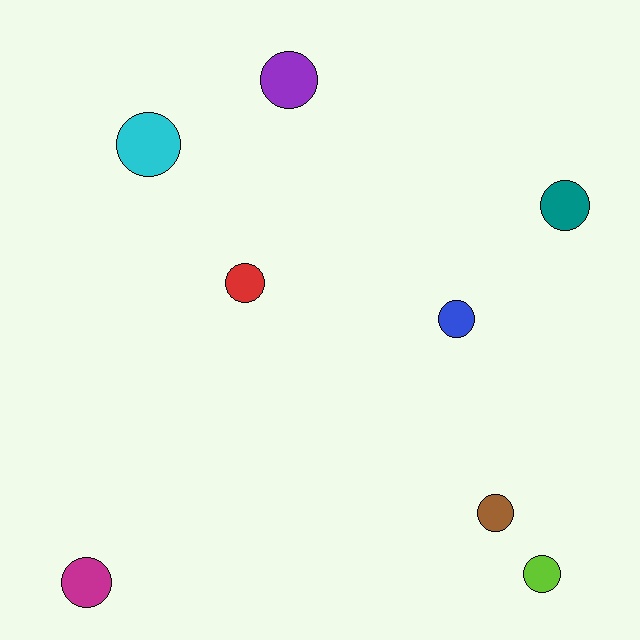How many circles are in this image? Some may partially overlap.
There are 8 circles.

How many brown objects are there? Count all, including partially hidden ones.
There is 1 brown object.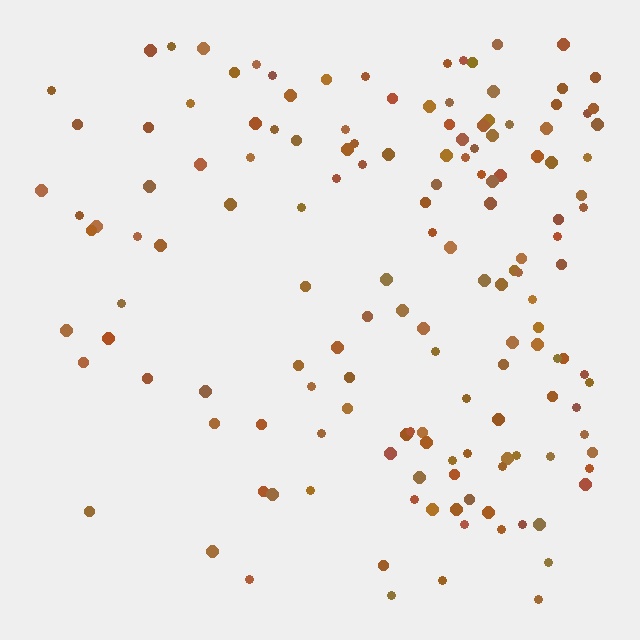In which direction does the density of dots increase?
From left to right, with the right side densest.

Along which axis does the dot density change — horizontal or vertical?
Horizontal.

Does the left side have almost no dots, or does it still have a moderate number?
Still a moderate number, just noticeably fewer than the right.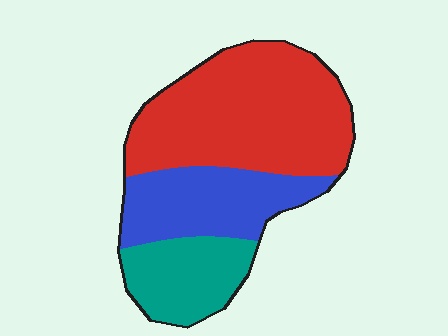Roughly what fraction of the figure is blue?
Blue takes up about one quarter (1/4) of the figure.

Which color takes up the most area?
Red, at roughly 55%.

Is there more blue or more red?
Red.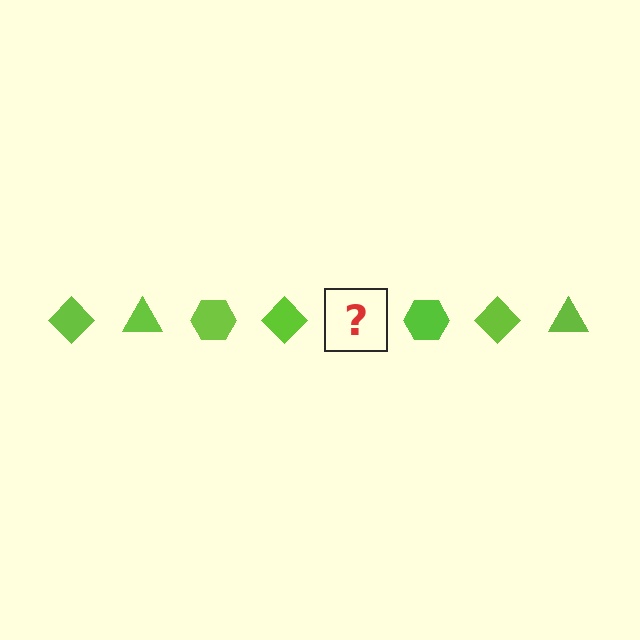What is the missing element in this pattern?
The missing element is a lime triangle.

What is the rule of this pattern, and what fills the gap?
The rule is that the pattern cycles through diamond, triangle, hexagon shapes in lime. The gap should be filled with a lime triangle.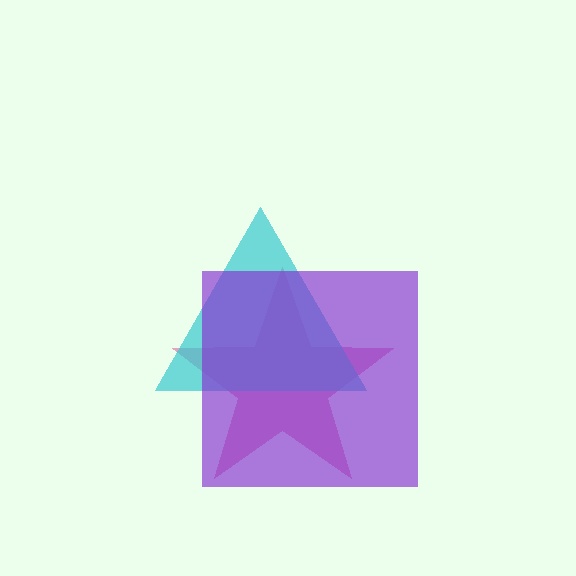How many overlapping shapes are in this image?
There are 3 overlapping shapes in the image.